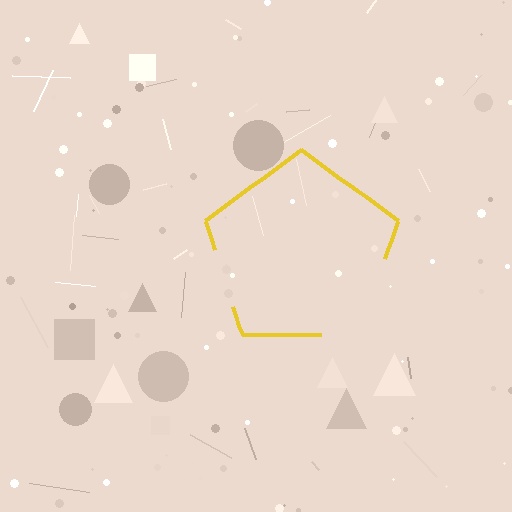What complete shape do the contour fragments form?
The contour fragments form a pentagon.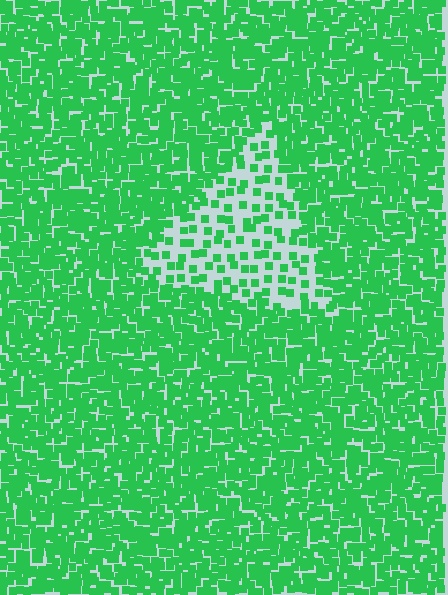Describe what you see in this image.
The image contains small green elements arranged at two different densities. A triangle-shaped region is visible where the elements are less densely packed than the surrounding area.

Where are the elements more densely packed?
The elements are more densely packed outside the triangle boundary.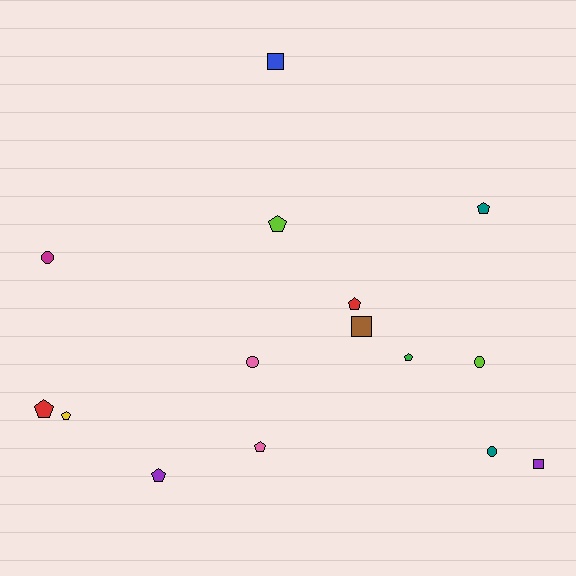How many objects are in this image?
There are 15 objects.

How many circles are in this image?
There are 4 circles.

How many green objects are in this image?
There is 1 green object.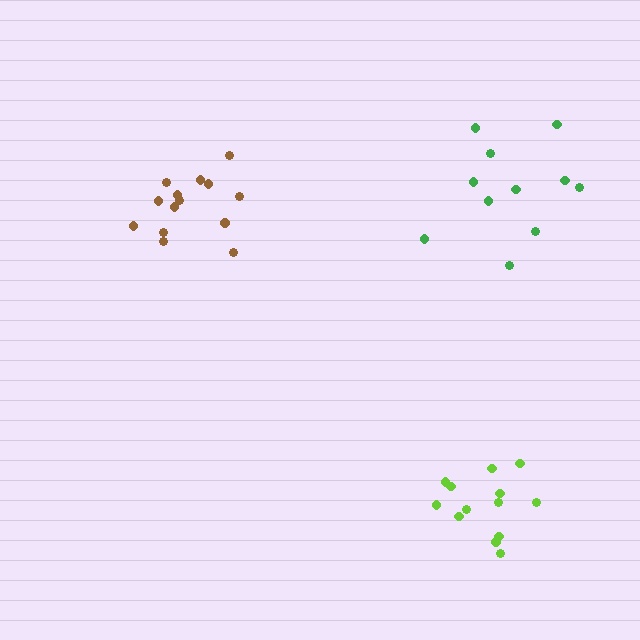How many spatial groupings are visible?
There are 3 spatial groupings.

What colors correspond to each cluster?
The clusters are colored: brown, green, lime.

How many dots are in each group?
Group 1: 14 dots, Group 2: 11 dots, Group 3: 13 dots (38 total).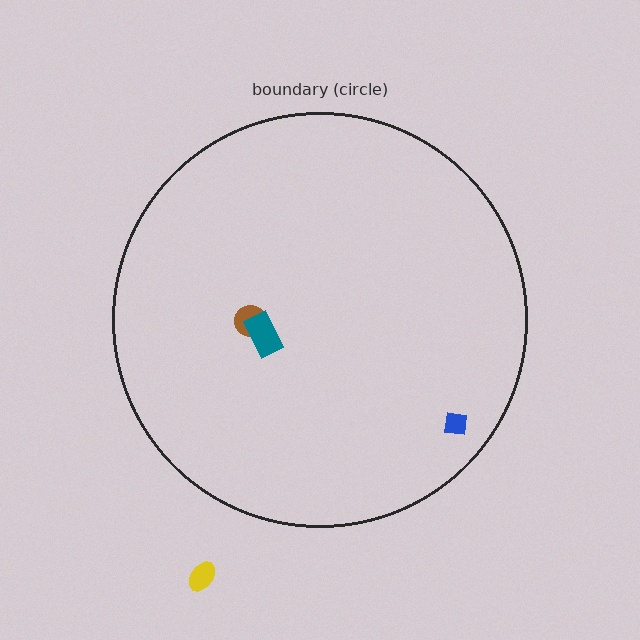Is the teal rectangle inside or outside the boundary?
Inside.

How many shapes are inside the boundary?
3 inside, 1 outside.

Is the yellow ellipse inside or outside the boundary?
Outside.